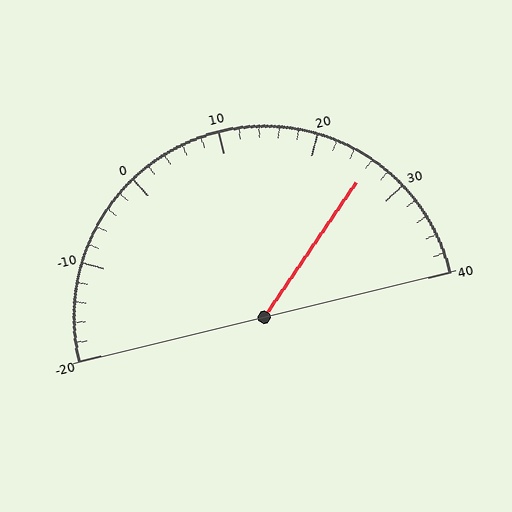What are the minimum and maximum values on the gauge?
The gauge ranges from -20 to 40.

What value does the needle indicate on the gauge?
The needle indicates approximately 26.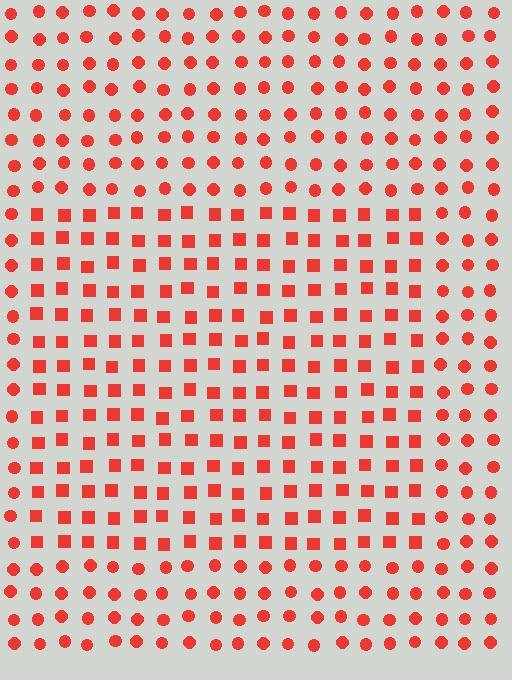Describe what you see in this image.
The image is filled with small red elements arranged in a uniform grid. A rectangle-shaped region contains squares, while the surrounding area contains circles. The boundary is defined purely by the change in element shape.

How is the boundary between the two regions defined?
The boundary is defined by a change in element shape: squares inside vs. circles outside. All elements share the same color and spacing.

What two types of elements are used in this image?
The image uses squares inside the rectangle region and circles outside it.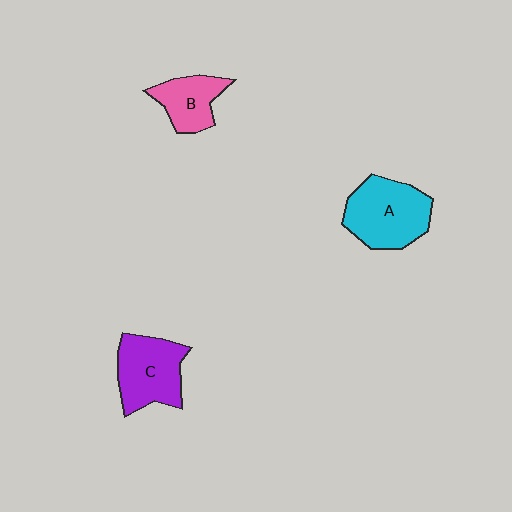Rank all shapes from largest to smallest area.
From largest to smallest: A (cyan), C (purple), B (pink).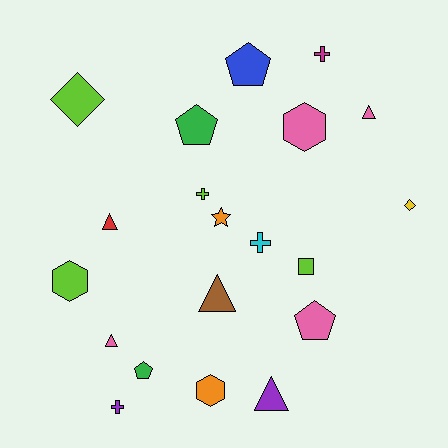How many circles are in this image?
There are no circles.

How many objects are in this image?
There are 20 objects.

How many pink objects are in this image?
There are 4 pink objects.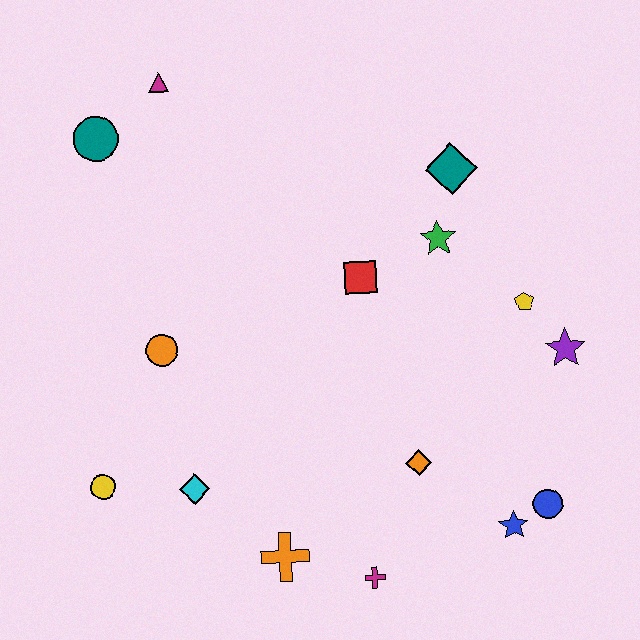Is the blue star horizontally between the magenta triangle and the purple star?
Yes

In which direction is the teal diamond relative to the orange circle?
The teal diamond is to the right of the orange circle.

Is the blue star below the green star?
Yes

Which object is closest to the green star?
The teal diamond is closest to the green star.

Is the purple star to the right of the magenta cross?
Yes